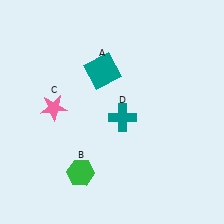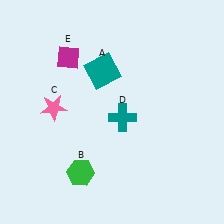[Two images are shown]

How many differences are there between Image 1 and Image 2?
There is 1 difference between the two images.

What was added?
A magenta diamond (E) was added in Image 2.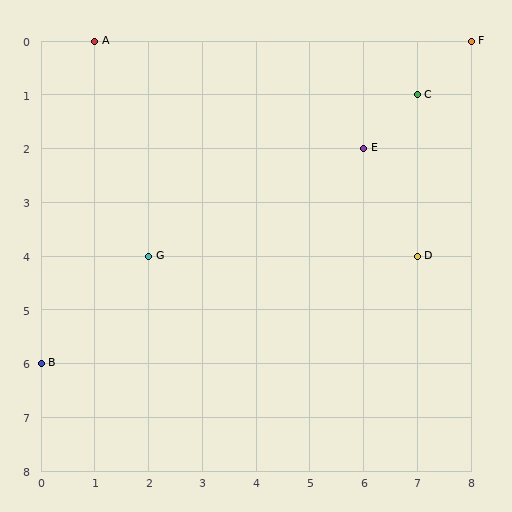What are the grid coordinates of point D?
Point D is at grid coordinates (7, 4).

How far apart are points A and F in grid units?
Points A and F are 7 columns apart.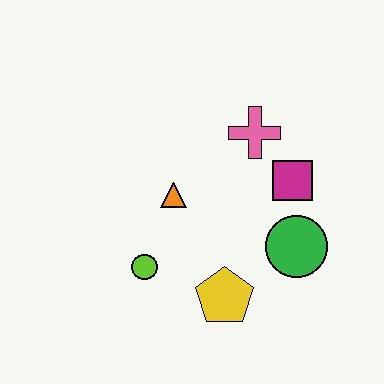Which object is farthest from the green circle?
The lime circle is farthest from the green circle.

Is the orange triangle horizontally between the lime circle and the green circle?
Yes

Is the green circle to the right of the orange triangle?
Yes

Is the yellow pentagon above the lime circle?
No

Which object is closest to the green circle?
The magenta square is closest to the green circle.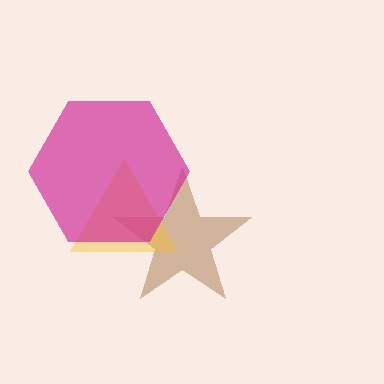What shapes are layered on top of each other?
The layered shapes are: a brown star, a yellow triangle, a magenta hexagon.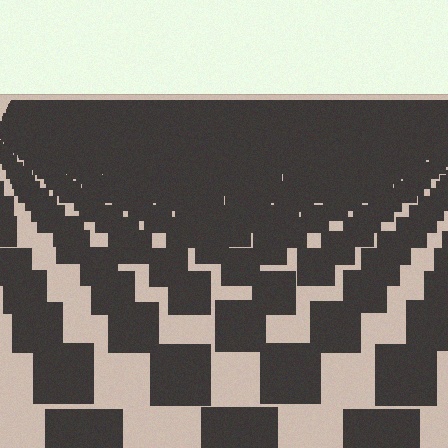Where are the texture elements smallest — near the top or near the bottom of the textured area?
Near the top.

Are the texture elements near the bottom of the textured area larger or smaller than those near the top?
Larger. Near the bottom, elements are closer to the viewer and appear at a bigger on-screen size.